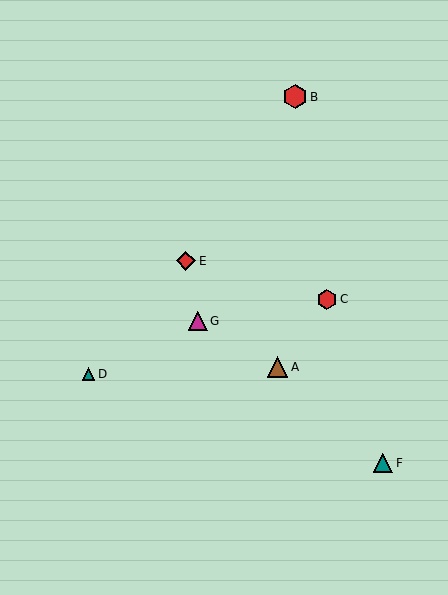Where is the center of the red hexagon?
The center of the red hexagon is at (295, 97).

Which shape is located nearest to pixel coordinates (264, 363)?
The brown triangle (labeled A) at (278, 367) is nearest to that location.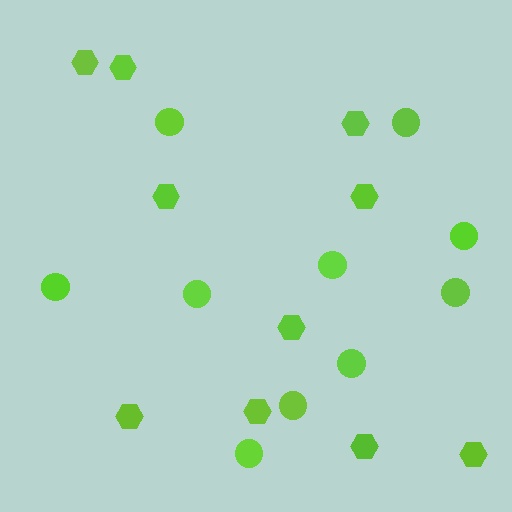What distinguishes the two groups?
There are 2 groups: one group of circles (10) and one group of hexagons (10).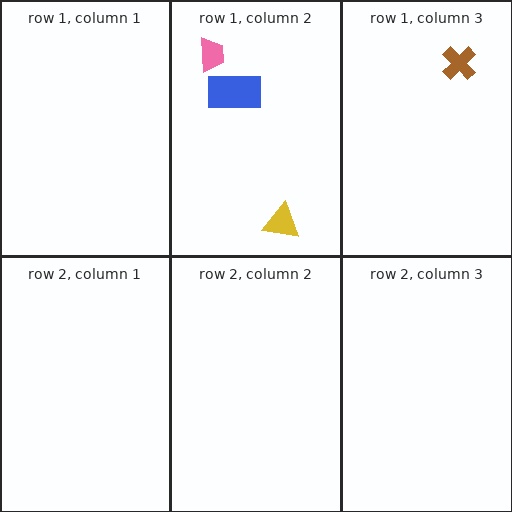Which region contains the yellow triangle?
The row 1, column 2 region.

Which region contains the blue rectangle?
The row 1, column 2 region.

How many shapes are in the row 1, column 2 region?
3.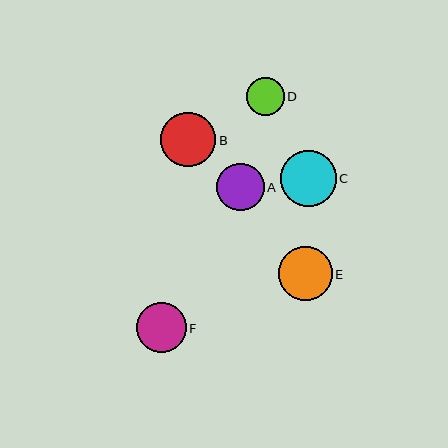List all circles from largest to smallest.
From largest to smallest: C, B, E, F, A, D.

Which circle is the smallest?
Circle D is the smallest with a size of approximately 37 pixels.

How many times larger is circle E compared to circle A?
Circle E is approximately 1.1 times the size of circle A.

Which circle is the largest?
Circle C is the largest with a size of approximately 56 pixels.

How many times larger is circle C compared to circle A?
Circle C is approximately 1.2 times the size of circle A.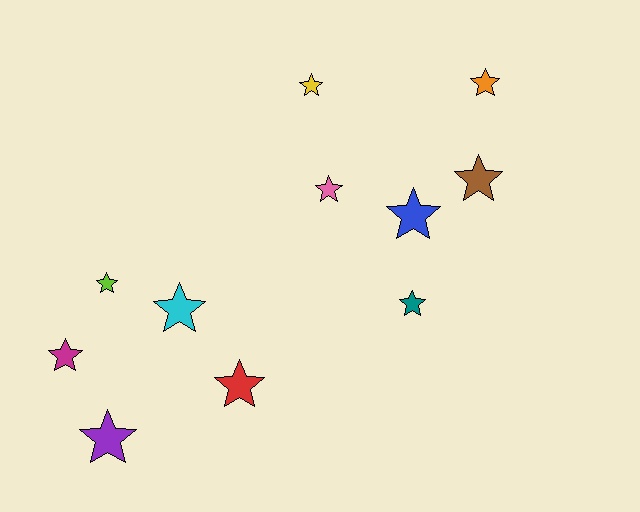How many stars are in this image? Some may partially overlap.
There are 11 stars.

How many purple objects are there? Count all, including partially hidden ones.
There is 1 purple object.